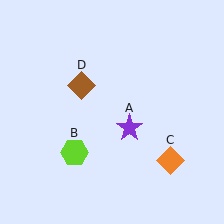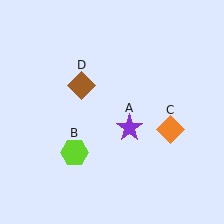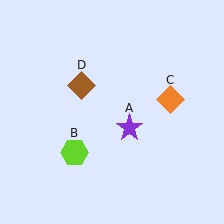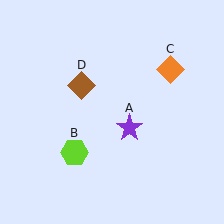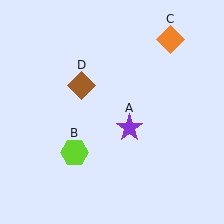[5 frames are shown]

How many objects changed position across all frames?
1 object changed position: orange diamond (object C).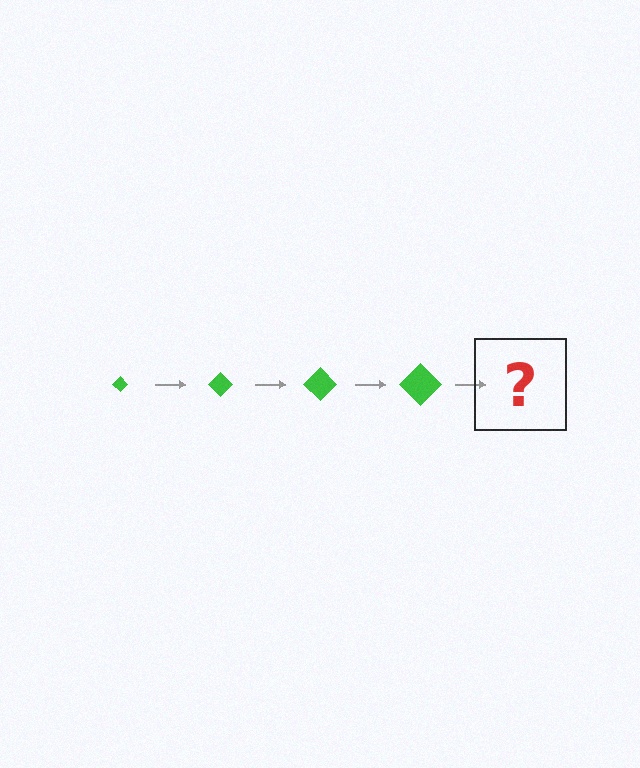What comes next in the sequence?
The next element should be a green diamond, larger than the previous one.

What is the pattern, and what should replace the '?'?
The pattern is that the diamond gets progressively larger each step. The '?' should be a green diamond, larger than the previous one.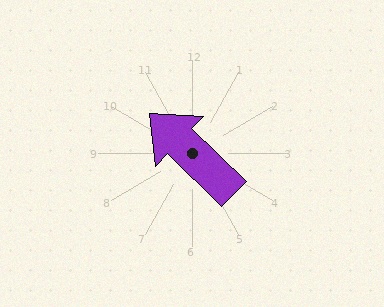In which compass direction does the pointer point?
Northwest.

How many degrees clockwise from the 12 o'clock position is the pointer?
Approximately 314 degrees.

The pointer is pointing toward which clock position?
Roughly 10 o'clock.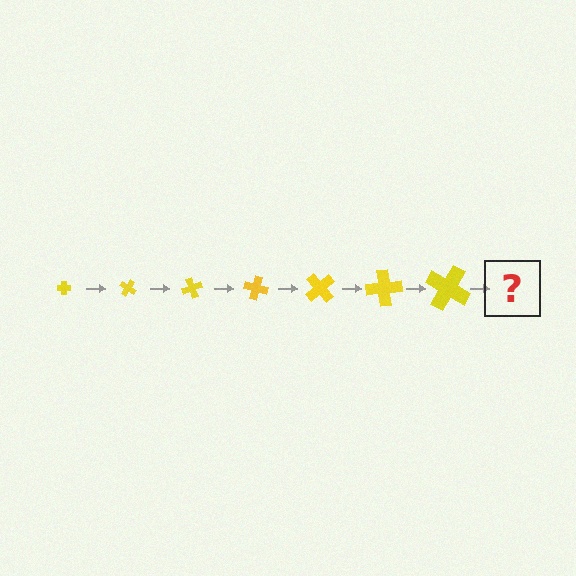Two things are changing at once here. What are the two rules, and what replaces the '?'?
The two rules are that the cross grows larger each step and it rotates 35 degrees each step. The '?' should be a cross, larger than the previous one and rotated 245 degrees from the start.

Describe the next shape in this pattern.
It should be a cross, larger than the previous one and rotated 245 degrees from the start.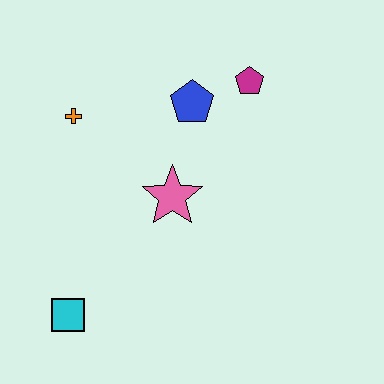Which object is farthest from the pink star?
The cyan square is farthest from the pink star.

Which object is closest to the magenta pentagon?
The blue pentagon is closest to the magenta pentagon.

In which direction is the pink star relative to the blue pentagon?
The pink star is below the blue pentagon.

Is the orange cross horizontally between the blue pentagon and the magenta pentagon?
No